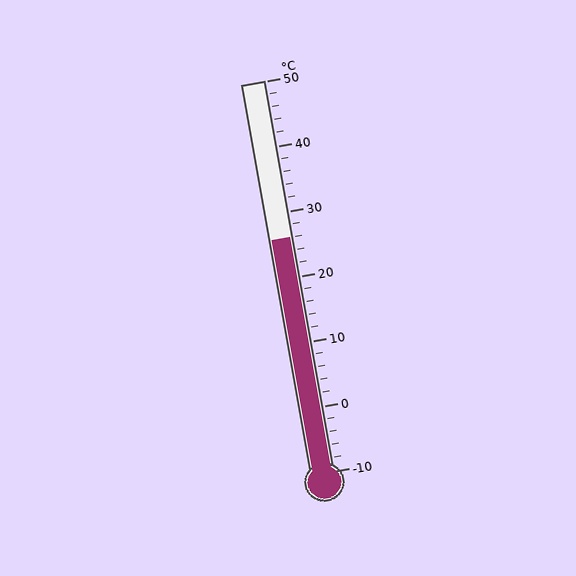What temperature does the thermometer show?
The thermometer shows approximately 26°C.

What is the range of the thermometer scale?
The thermometer scale ranges from -10°C to 50°C.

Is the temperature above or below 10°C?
The temperature is above 10°C.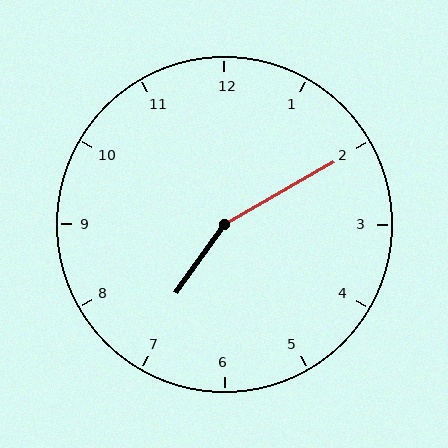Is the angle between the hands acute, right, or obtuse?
It is obtuse.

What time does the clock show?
7:10.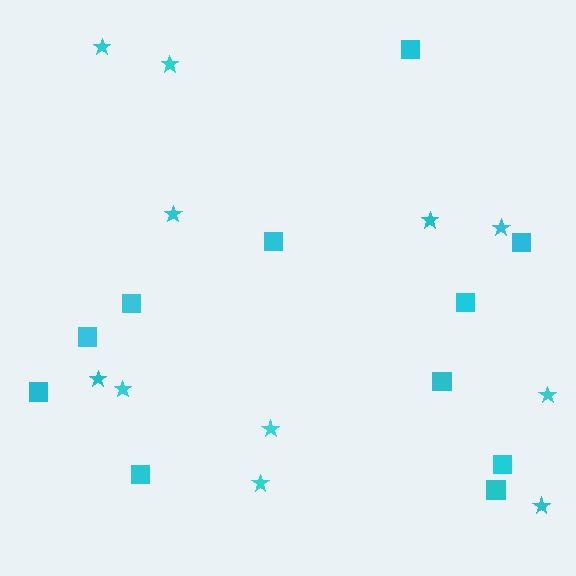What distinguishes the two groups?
There are 2 groups: one group of squares (11) and one group of stars (11).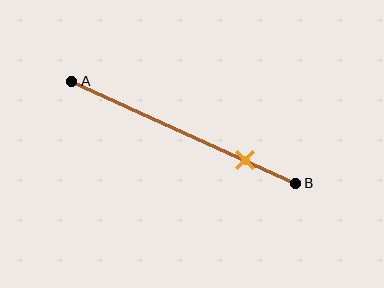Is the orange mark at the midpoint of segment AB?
No, the mark is at about 80% from A, not at the 50% midpoint.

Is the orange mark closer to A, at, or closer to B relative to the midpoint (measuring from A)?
The orange mark is closer to point B than the midpoint of segment AB.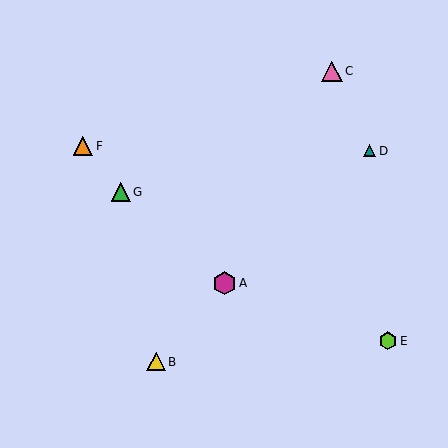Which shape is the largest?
The magenta hexagon (labeled A) is the largest.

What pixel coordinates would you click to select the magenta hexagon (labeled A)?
Click at (224, 283) to select the magenta hexagon A.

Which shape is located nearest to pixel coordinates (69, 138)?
The orange triangle (labeled F) at (83, 146) is nearest to that location.